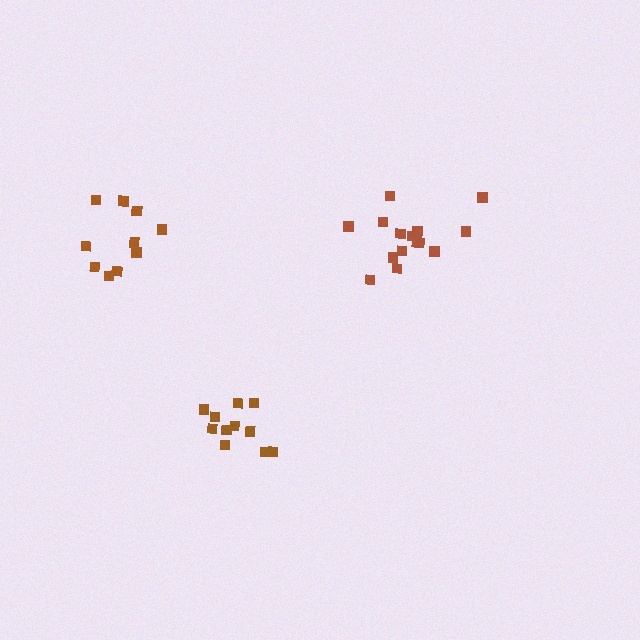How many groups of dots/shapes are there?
There are 3 groups.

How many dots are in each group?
Group 1: 10 dots, Group 2: 11 dots, Group 3: 15 dots (36 total).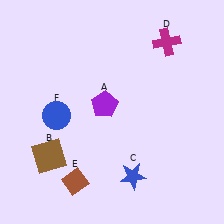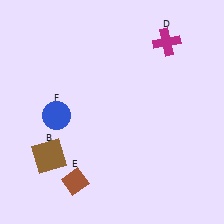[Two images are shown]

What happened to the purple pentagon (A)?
The purple pentagon (A) was removed in Image 2. It was in the top-left area of Image 1.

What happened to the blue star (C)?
The blue star (C) was removed in Image 2. It was in the bottom-right area of Image 1.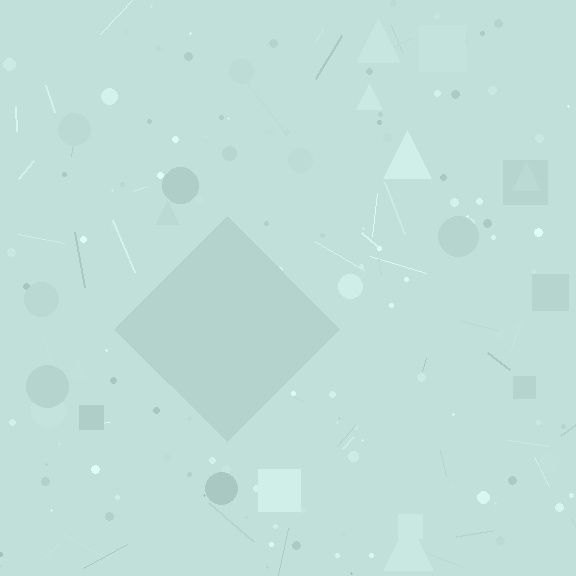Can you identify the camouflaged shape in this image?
The camouflaged shape is a diamond.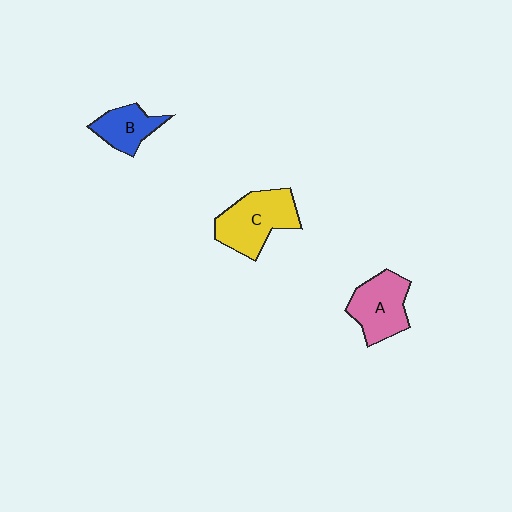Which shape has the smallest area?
Shape B (blue).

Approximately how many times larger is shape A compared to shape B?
Approximately 1.4 times.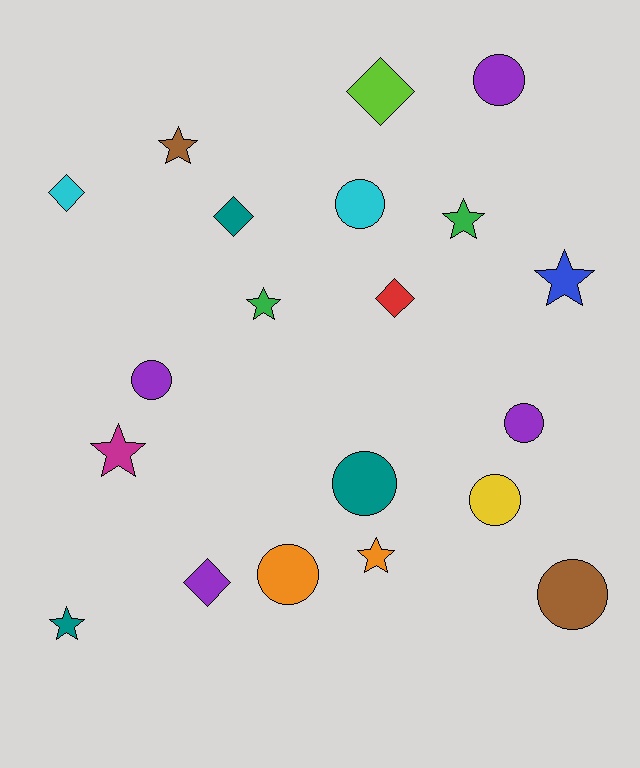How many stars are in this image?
There are 7 stars.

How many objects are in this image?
There are 20 objects.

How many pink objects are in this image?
There are no pink objects.